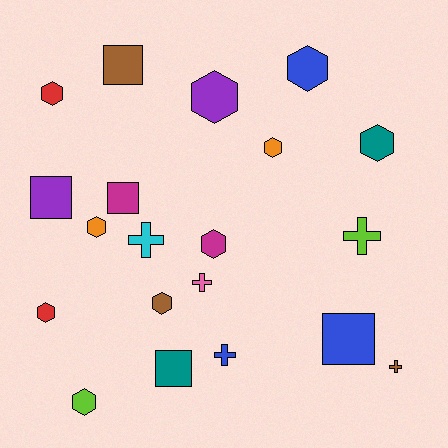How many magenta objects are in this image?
There are 2 magenta objects.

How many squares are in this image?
There are 5 squares.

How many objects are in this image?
There are 20 objects.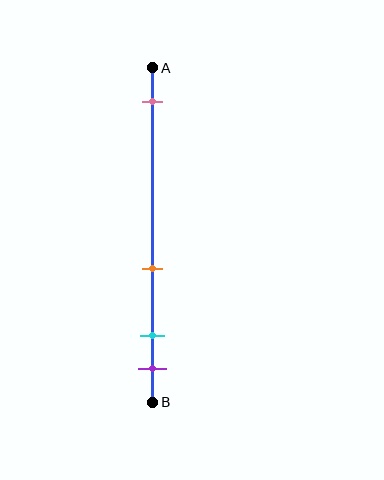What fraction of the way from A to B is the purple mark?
The purple mark is approximately 90% (0.9) of the way from A to B.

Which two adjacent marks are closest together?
The cyan and purple marks are the closest adjacent pair.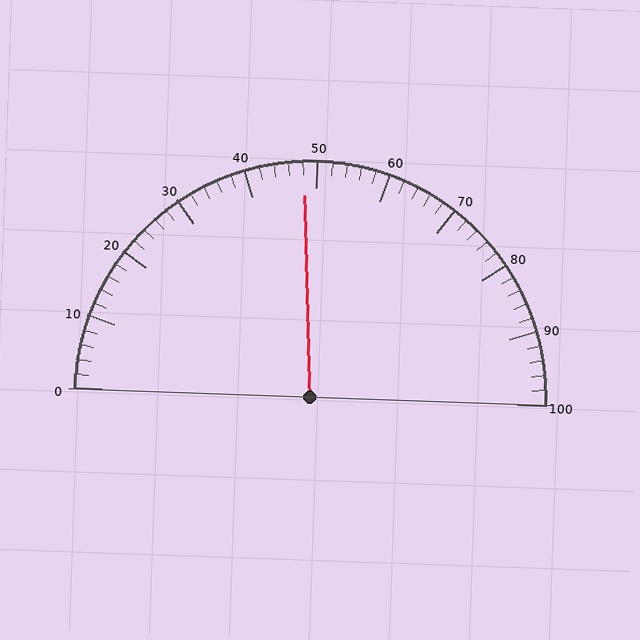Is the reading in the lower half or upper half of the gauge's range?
The reading is in the lower half of the range (0 to 100).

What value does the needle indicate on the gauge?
The needle indicates approximately 48.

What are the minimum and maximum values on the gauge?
The gauge ranges from 0 to 100.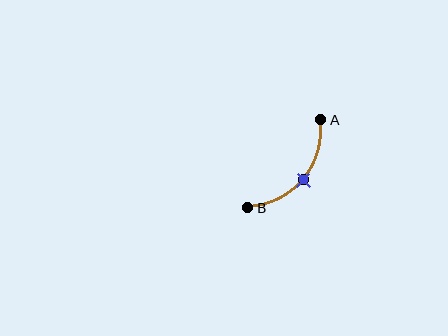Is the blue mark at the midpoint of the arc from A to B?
Yes. The blue mark lies on the arc at equal arc-length from both A and B — it is the arc midpoint.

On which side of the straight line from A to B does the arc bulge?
The arc bulges below and to the right of the straight line connecting A and B.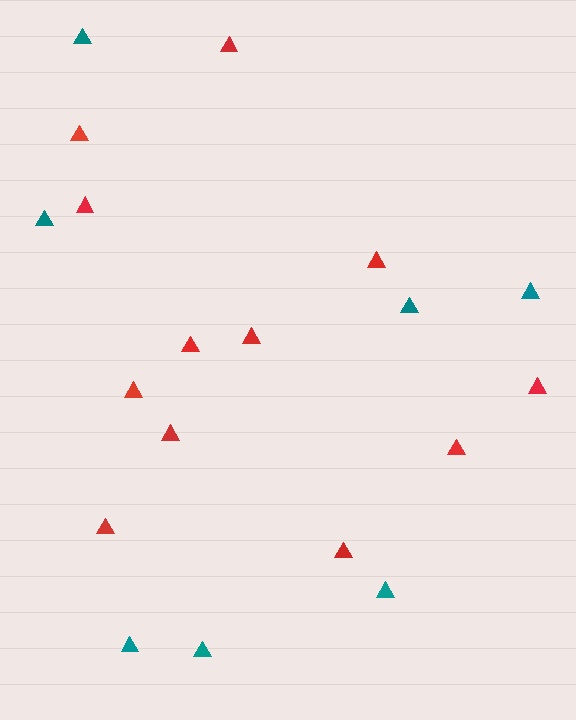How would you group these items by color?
There are 2 groups: one group of teal triangles (7) and one group of red triangles (12).